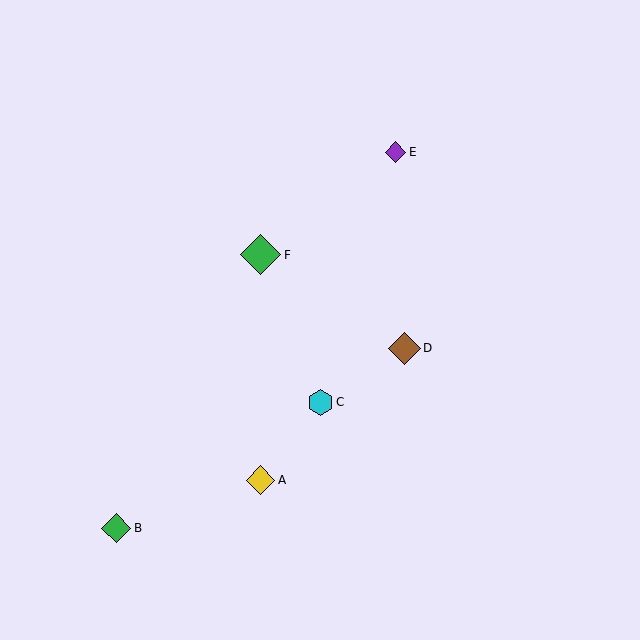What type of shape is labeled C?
Shape C is a cyan hexagon.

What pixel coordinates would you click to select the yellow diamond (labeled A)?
Click at (261, 480) to select the yellow diamond A.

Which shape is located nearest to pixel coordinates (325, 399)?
The cyan hexagon (labeled C) at (321, 402) is nearest to that location.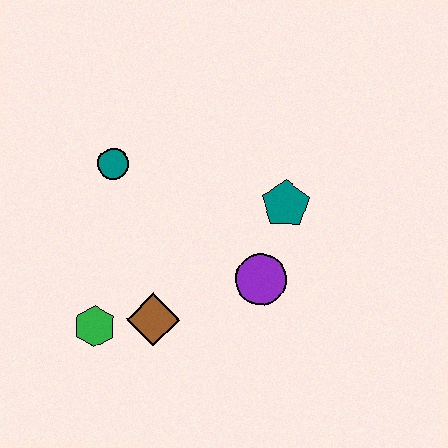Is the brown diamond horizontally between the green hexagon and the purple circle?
Yes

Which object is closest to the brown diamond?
The green hexagon is closest to the brown diamond.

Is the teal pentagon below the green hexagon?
No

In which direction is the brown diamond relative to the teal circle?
The brown diamond is below the teal circle.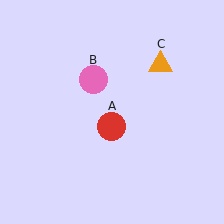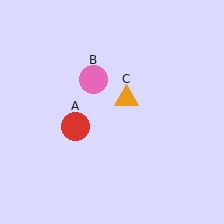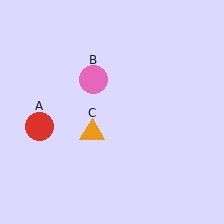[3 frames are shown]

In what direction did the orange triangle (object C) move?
The orange triangle (object C) moved down and to the left.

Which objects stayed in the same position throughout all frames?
Pink circle (object B) remained stationary.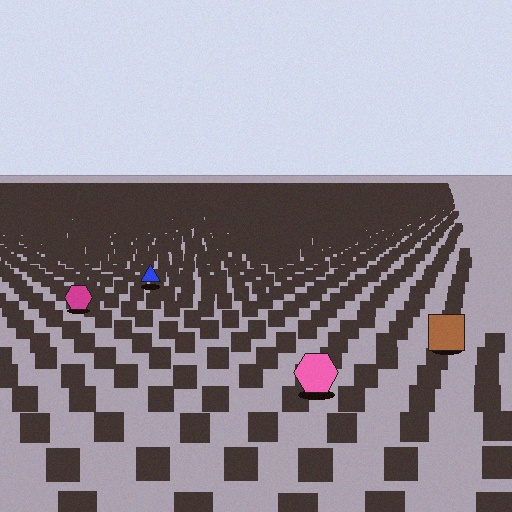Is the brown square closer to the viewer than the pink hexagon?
No. The pink hexagon is closer — you can tell from the texture gradient: the ground texture is coarser near it.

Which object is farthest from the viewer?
The blue triangle is farthest from the viewer. It appears smaller and the ground texture around it is denser.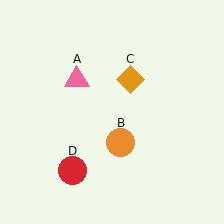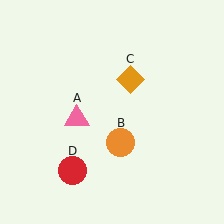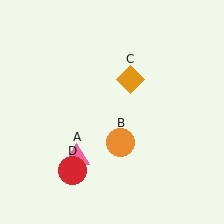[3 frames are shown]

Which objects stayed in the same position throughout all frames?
Orange circle (object B) and orange diamond (object C) and red circle (object D) remained stationary.